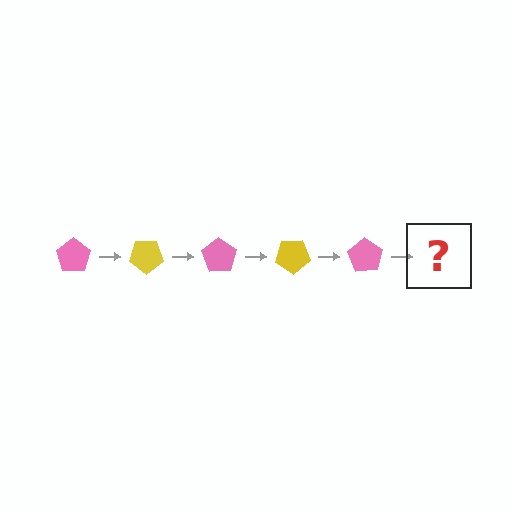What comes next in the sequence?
The next element should be a yellow pentagon, rotated 175 degrees from the start.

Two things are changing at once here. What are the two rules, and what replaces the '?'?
The two rules are that it rotates 35 degrees each step and the color cycles through pink and yellow. The '?' should be a yellow pentagon, rotated 175 degrees from the start.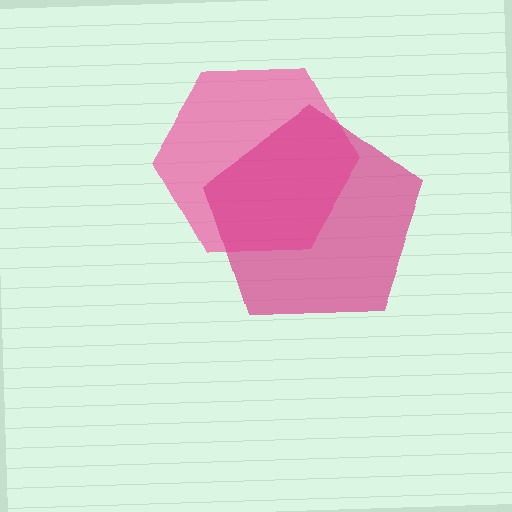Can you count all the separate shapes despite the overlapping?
Yes, there are 2 separate shapes.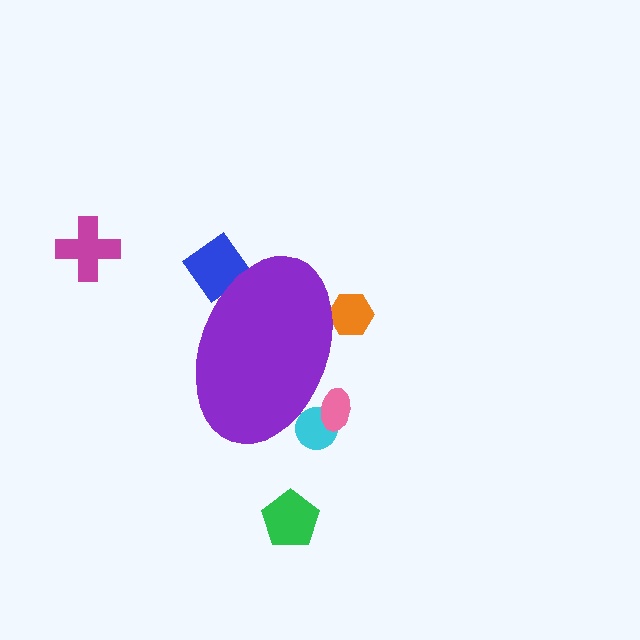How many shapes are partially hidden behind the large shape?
4 shapes are partially hidden.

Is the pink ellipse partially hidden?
Yes, the pink ellipse is partially hidden behind the purple ellipse.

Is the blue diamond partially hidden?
Yes, the blue diamond is partially hidden behind the purple ellipse.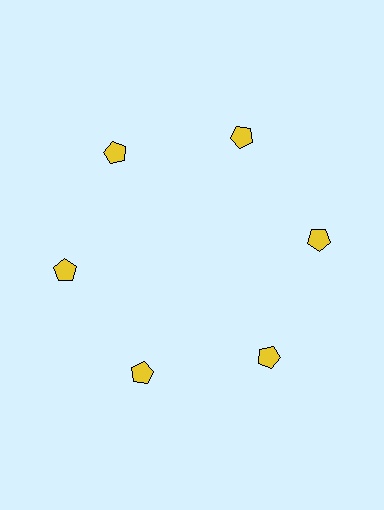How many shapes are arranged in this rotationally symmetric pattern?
There are 6 shapes, arranged in 6 groups of 1.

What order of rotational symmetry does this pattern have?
This pattern has 6-fold rotational symmetry.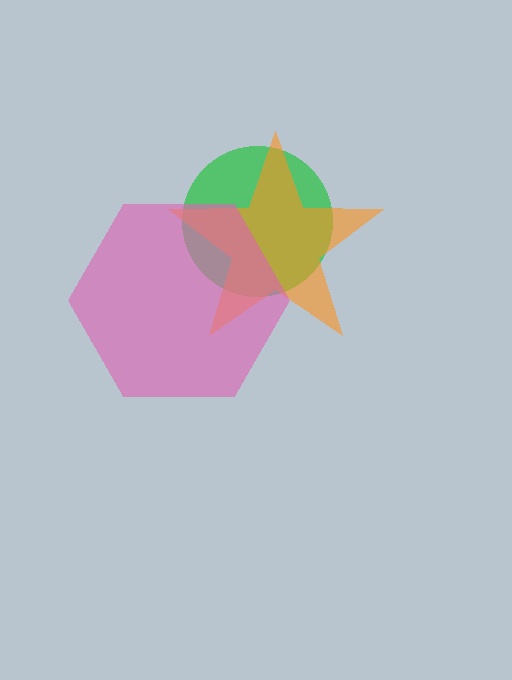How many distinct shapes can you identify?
There are 3 distinct shapes: a green circle, an orange star, a pink hexagon.